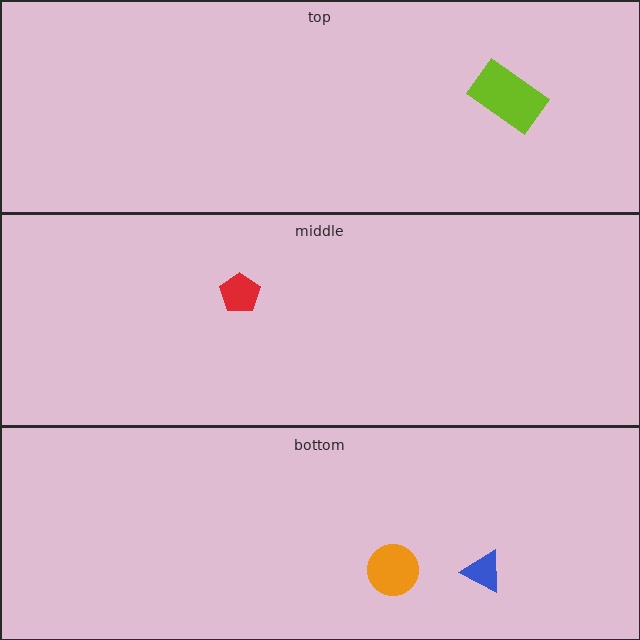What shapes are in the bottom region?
The blue triangle, the orange circle.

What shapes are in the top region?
The lime rectangle.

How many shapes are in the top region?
1.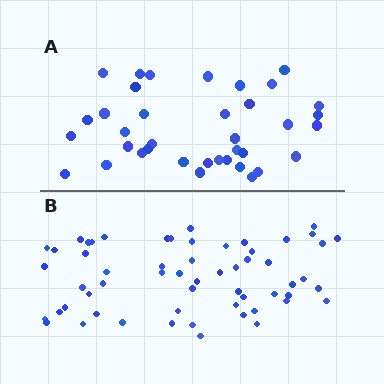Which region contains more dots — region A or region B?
Region B (the bottom region) has more dots.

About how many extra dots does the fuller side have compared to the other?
Region B has approximately 20 more dots than region A.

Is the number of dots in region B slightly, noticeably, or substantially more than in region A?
Region B has substantially more. The ratio is roughly 1.6 to 1.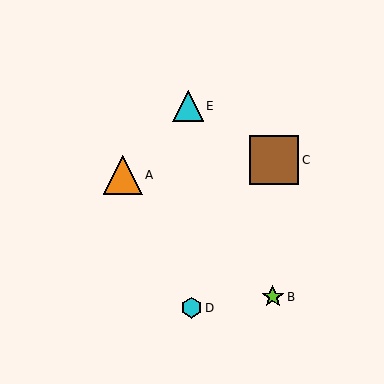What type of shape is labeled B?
Shape B is a lime star.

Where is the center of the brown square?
The center of the brown square is at (274, 160).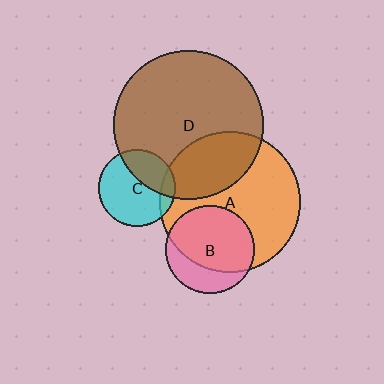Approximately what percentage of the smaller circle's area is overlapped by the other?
Approximately 10%.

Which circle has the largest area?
Circle D (brown).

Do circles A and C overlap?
Yes.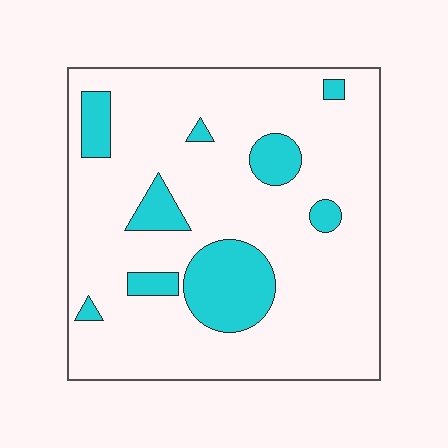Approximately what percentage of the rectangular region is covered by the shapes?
Approximately 15%.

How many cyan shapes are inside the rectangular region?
9.